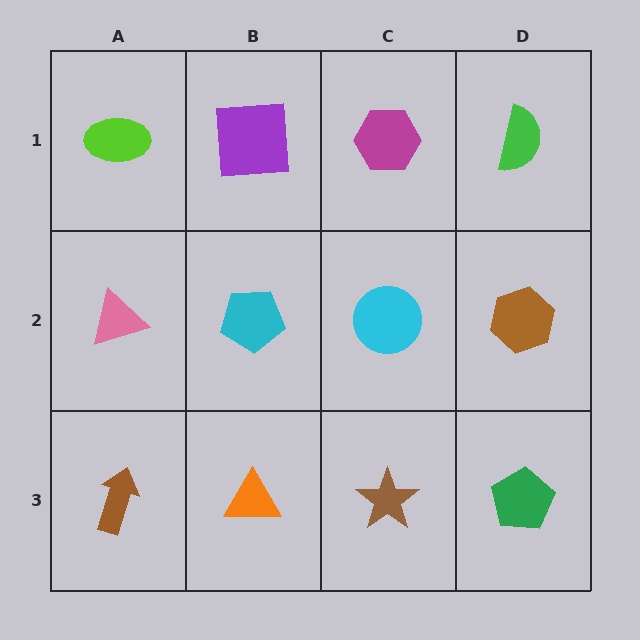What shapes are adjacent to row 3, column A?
A pink triangle (row 2, column A), an orange triangle (row 3, column B).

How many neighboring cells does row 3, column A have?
2.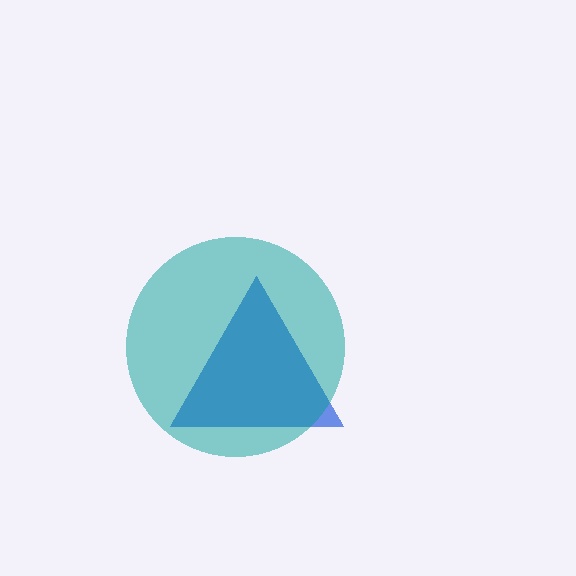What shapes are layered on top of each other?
The layered shapes are: a blue triangle, a teal circle.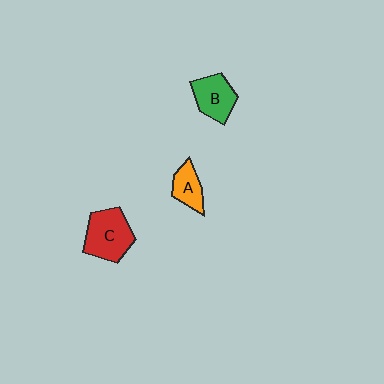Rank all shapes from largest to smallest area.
From largest to smallest: C (red), B (green), A (orange).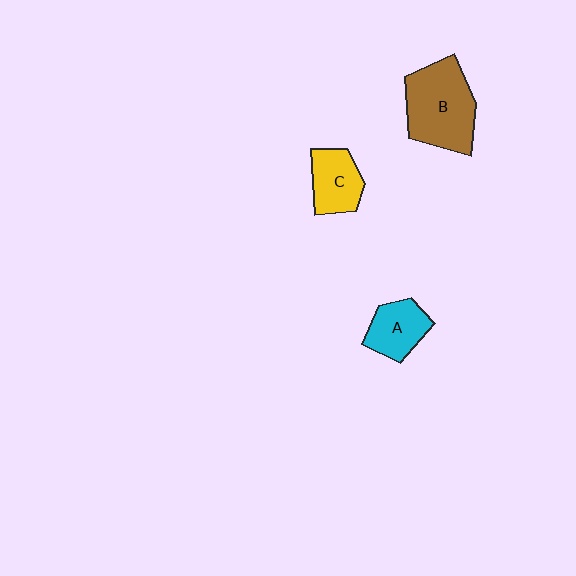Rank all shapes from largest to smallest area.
From largest to smallest: B (brown), C (yellow), A (cyan).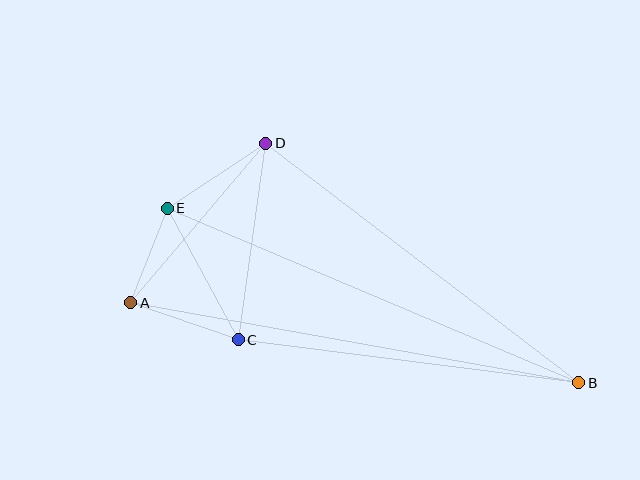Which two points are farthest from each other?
Points A and B are farthest from each other.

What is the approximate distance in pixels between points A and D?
The distance between A and D is approximately 209 pixels.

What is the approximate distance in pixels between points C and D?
The distance between C and D is approximately 198 pixels.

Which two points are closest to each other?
Points A and E are closest to each other.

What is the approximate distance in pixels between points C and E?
The distance between C and E is approximately 149 pixels.